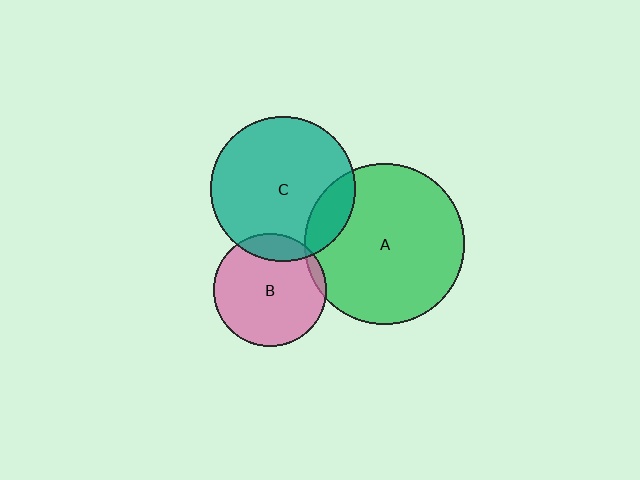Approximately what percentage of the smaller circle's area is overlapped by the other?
Approximately 15%.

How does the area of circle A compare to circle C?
Approximately 1.2 times.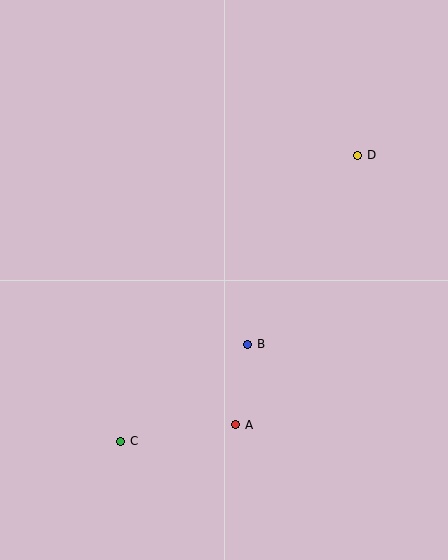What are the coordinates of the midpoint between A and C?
The midpoint between A and C is at (178, 433).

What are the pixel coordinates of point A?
Point A is at (236, 425).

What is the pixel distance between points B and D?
The distance between B and D is 219 pixels.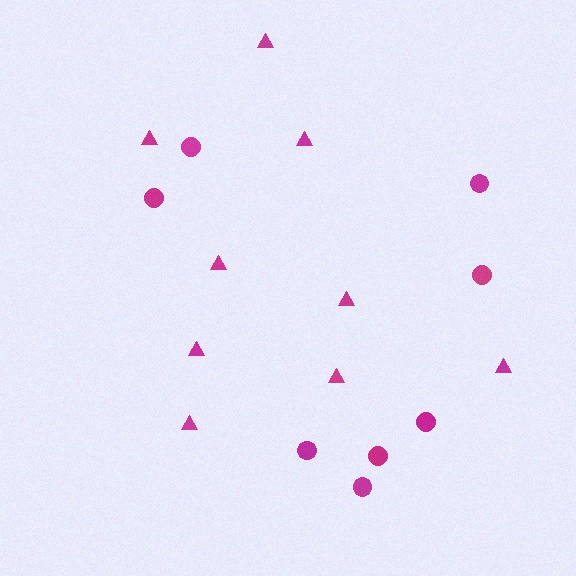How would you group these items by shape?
There are 2 groups: one group of circles (8) and one group of triangles (9).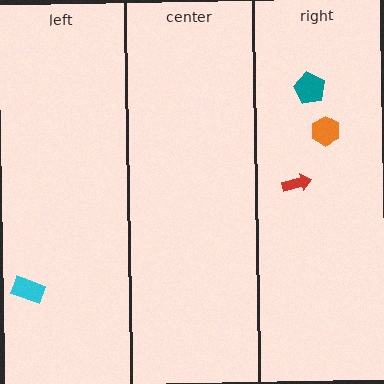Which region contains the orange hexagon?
The right region.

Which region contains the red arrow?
The right region.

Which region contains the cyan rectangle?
The left region.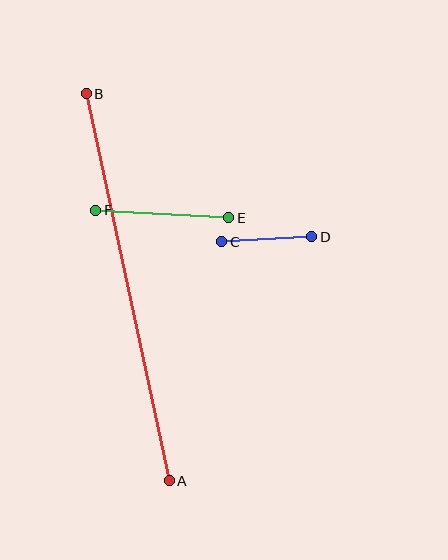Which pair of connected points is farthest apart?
Points A and B are farthest apart.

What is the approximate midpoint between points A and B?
The midpoint is at approximately (128, 287) pixels.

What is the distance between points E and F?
The distance is approximately 134 pixels.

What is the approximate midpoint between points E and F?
The midpoint is at approximately (162, 214) pixels.